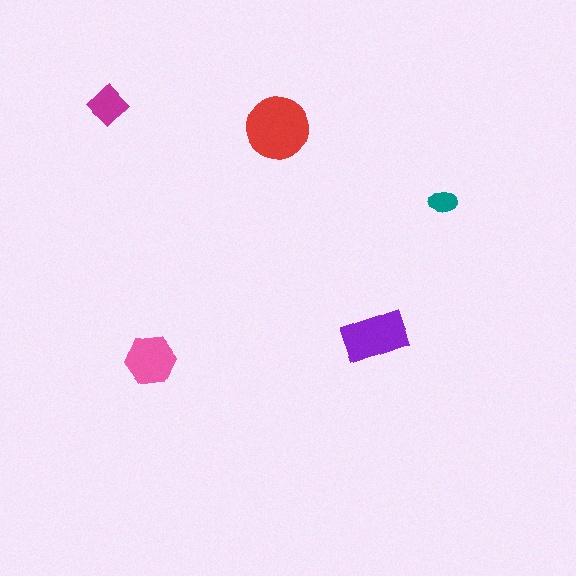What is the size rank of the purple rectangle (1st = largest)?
2nd.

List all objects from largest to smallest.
The red circle, the purple rectangle, the pink hexagon, the magenta diamond, the teal ellipse.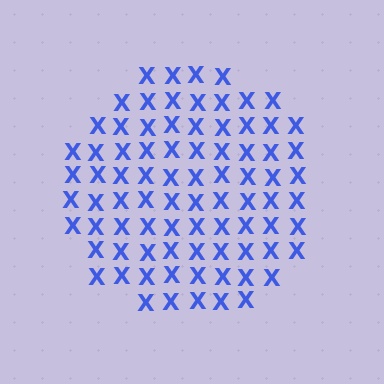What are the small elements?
The small elements are letter X's.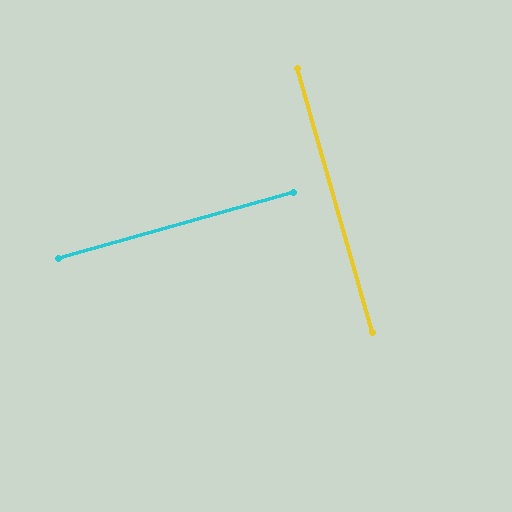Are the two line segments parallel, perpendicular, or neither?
Perpendicular — they meet at approximately 90°.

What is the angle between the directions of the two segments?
Approximately 90 degrees.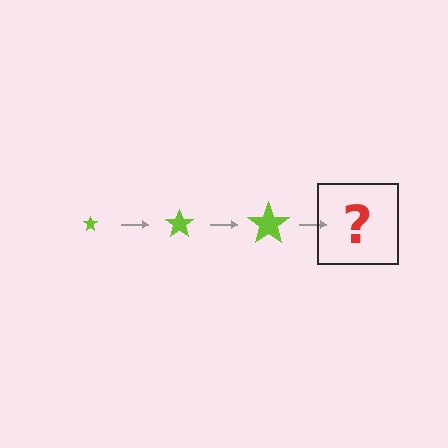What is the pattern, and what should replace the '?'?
The pattern is that the star gets progressively larger each step. The '?' should be a lime star, larger than the previous one.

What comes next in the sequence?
The next element should be a lime star, larger than the previous one.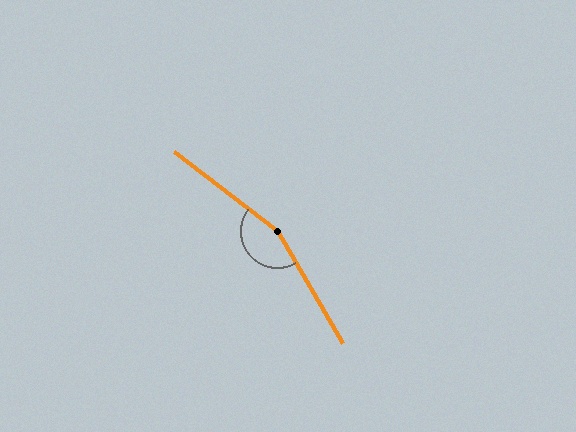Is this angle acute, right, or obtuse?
It is obtuse.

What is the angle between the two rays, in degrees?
Approximately 158 degrees.